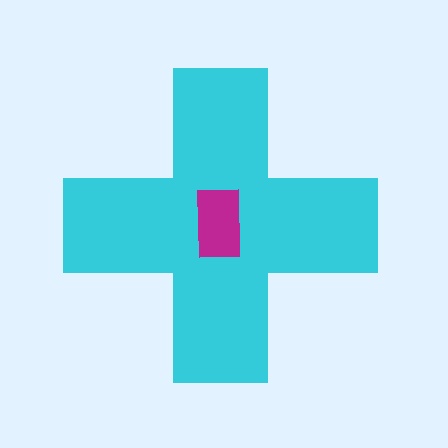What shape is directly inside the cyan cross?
The magenta rectangle.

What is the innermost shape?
The magenta rectangle.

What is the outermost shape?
The cyan cross.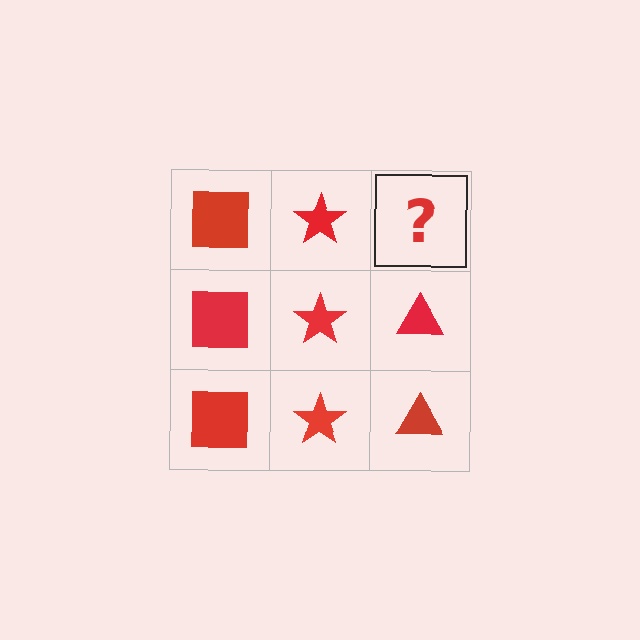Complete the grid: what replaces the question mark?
The question mark should be replaced with a red triangle.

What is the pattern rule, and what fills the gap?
The rule is that each column has a consistent shape. The gap should be filled with a red triangle.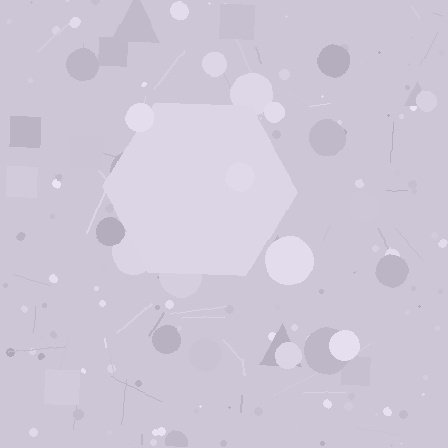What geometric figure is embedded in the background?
A hexagon is embedded in the background.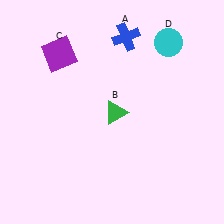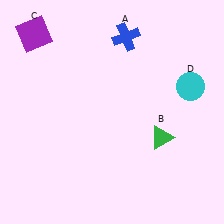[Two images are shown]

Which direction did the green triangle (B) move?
The green triangle (B) moved right.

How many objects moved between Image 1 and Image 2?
3 objects moved between the two images.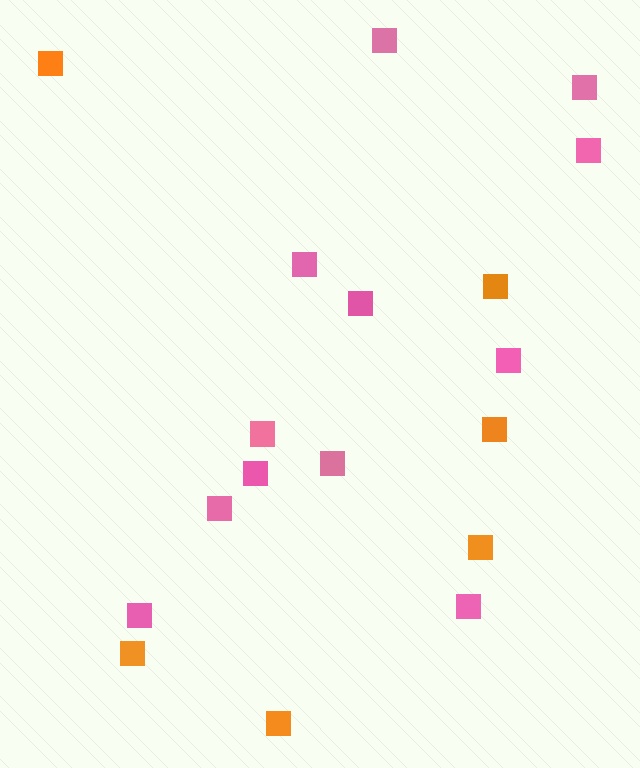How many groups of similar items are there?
There are 2 groups: one group of orange squares (6) and one group of pink squares (12).